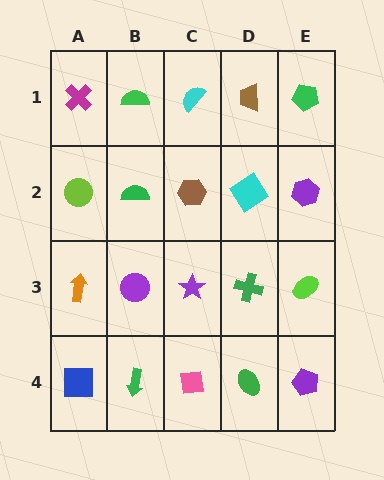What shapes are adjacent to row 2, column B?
A green semicircle (row 1, column B), a purple circle (row 3, column B), a lime circle (row 2, column A), a brown hexagon (row 2, column C).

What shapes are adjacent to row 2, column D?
A brown trapezoid (row 1, column D), a green cross (row 3, column D), a brown hexagon (row 2, column C), a purple hexagon (row 2, column E).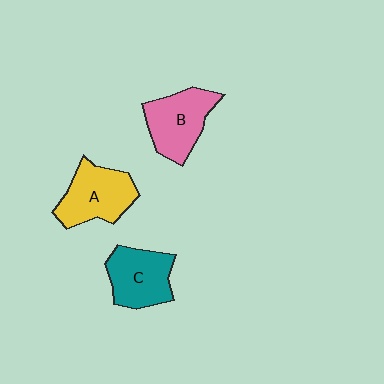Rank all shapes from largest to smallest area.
From largest to smallest: A (yellow), B (pink), C (teal).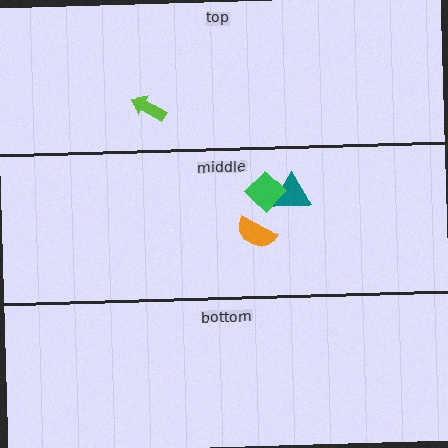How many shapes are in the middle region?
3.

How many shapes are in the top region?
1.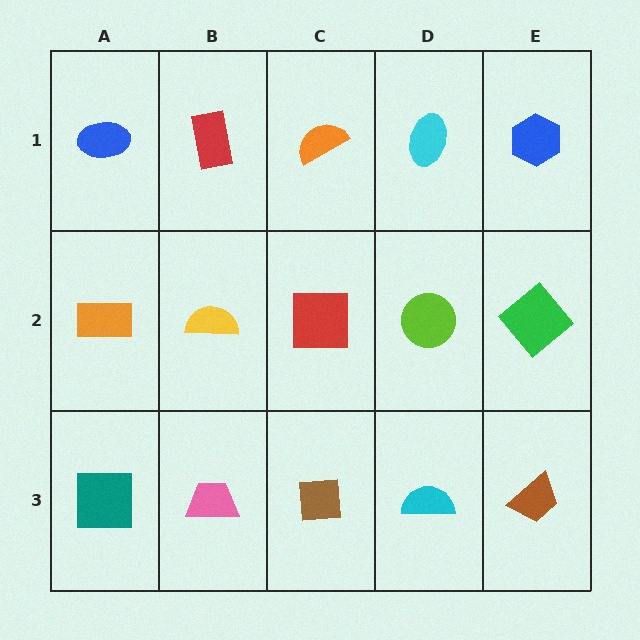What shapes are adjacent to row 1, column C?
A red square (row 2, column C), a red rectangle (row 1, column B), a cyan ellipse (row 1, column D).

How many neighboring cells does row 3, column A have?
2.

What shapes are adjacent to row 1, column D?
A lime circle (row 2, column D), an orange semicircle (row 1, column C), a blue hexagon (row 1, column E).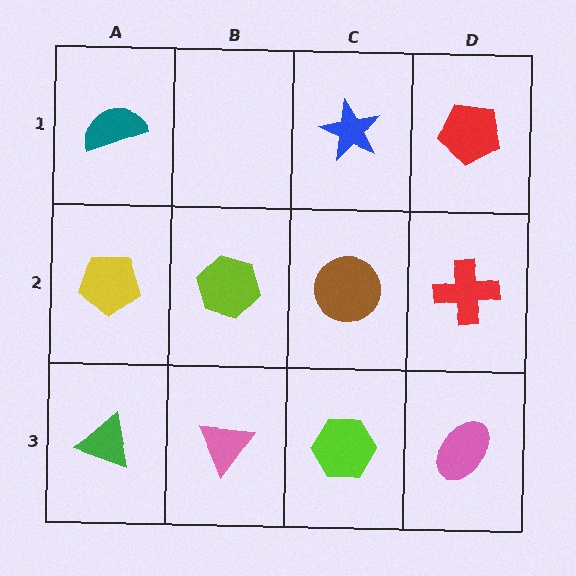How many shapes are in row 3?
4 shapes.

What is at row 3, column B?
A pink triangle.